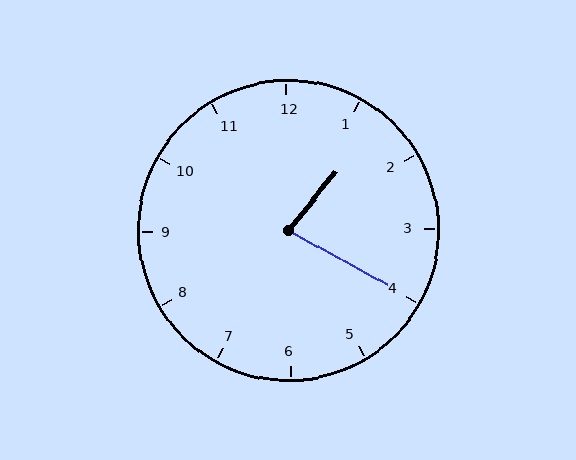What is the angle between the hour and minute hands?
Approximately 80 degrees.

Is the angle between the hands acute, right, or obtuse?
It is acute.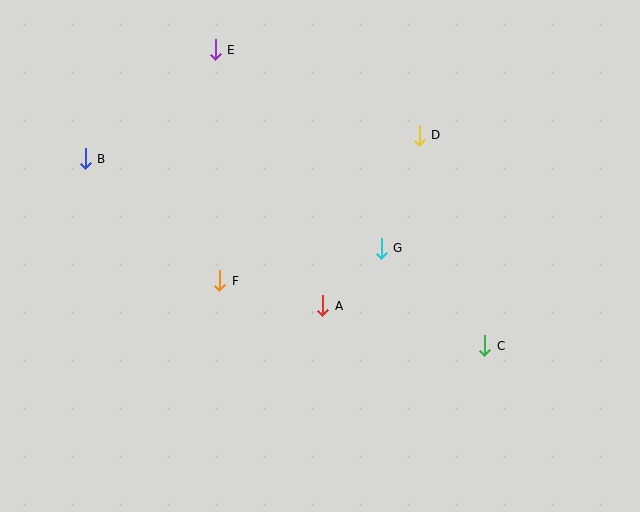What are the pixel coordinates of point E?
Point E is at (215, 50).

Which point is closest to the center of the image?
Point A at (323, 306) is closest to the center.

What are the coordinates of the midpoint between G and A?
The midpoint between G and A is at (352, 277).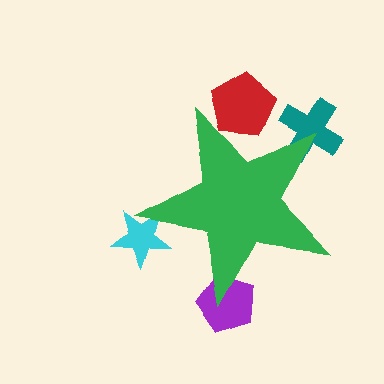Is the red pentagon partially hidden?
Yes, the red pentagon is partially hidden behind the green star.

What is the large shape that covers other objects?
A green star.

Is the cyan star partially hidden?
Yes, the cyan star is partially hidden behind the green star.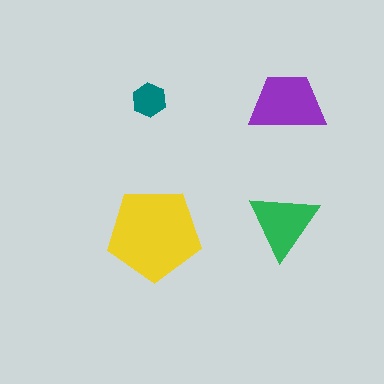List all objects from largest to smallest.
The yellow pentagon, the purple trapezoid, the green triangle, the teal hexagon.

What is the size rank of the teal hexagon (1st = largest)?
4th.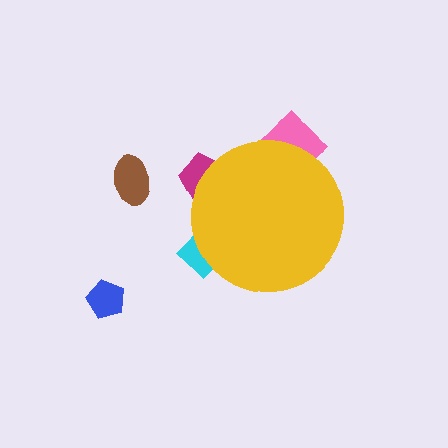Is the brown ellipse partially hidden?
No, the brown ellipse is fully visible.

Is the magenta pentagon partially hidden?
Yes, the magenta pentagon is partially hidden behind the yellow circle.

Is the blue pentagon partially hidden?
No, the blue pentagon is fully visible.